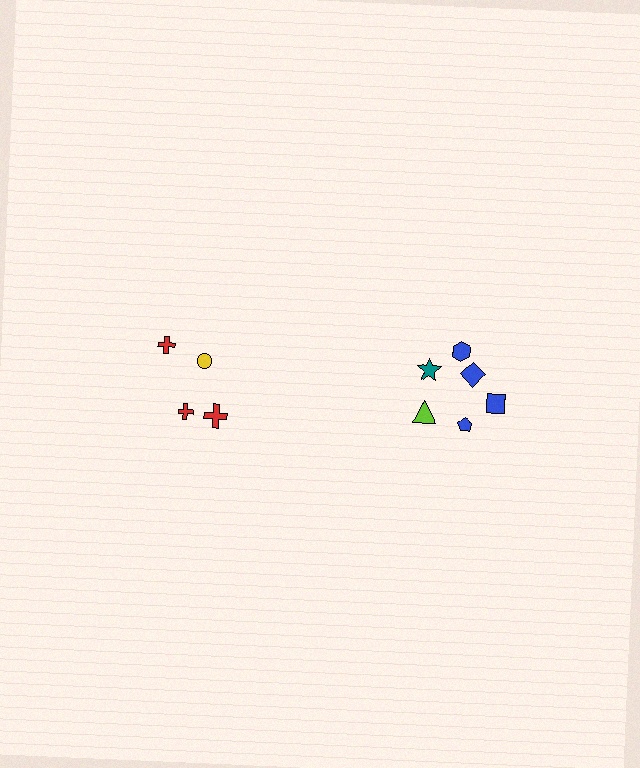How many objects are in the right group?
There are 6 objects.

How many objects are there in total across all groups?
There are 10 objects.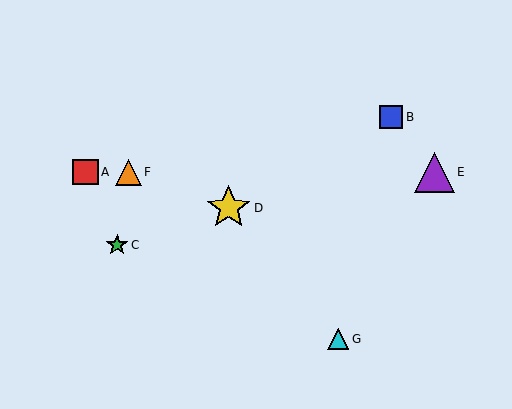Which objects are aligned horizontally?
Objects A, E, F are aligned horizontally.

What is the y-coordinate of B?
Object B is at y≈117.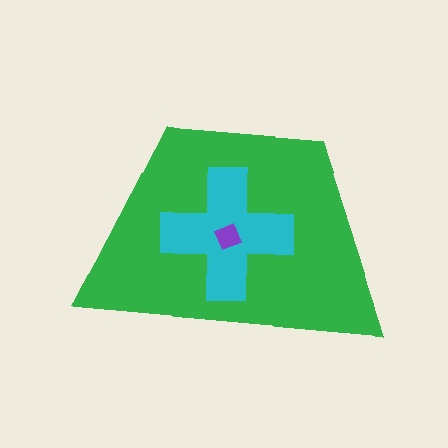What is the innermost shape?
The purple diamond.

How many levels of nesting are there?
3.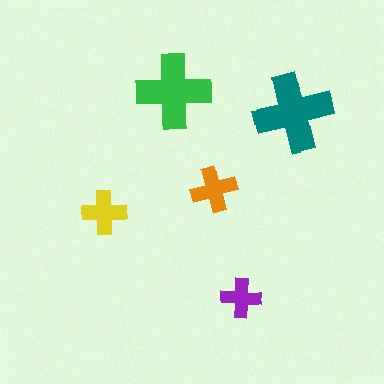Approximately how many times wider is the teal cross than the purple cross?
About 2 times wider.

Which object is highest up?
The green cross is topmost.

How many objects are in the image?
There are 5 objects in the image.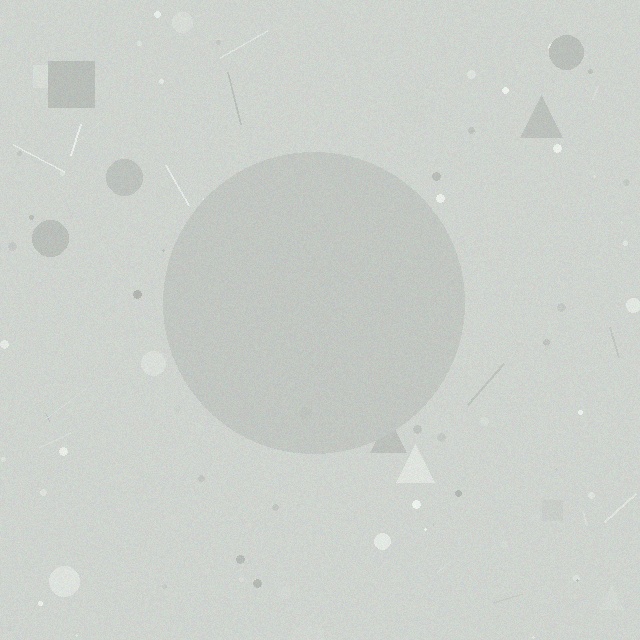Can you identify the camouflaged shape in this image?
The camouflaged shape is a circle.